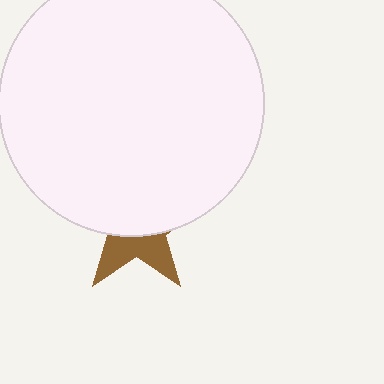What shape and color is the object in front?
The object in front is a white circle.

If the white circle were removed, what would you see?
You would see the complete brown star.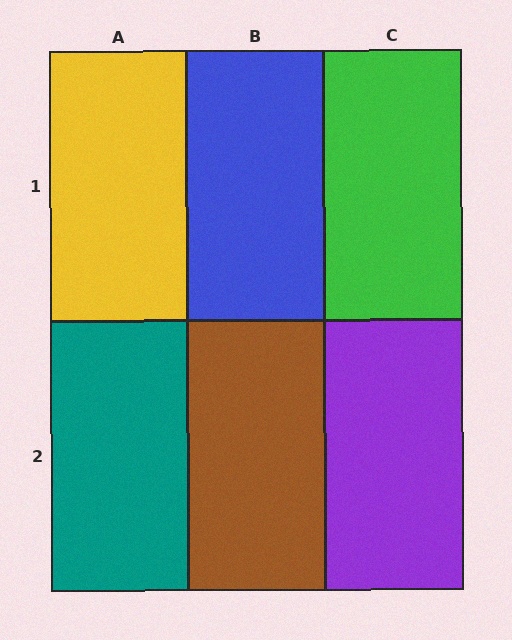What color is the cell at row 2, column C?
Purple.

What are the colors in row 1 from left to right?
Yellow, blue, green.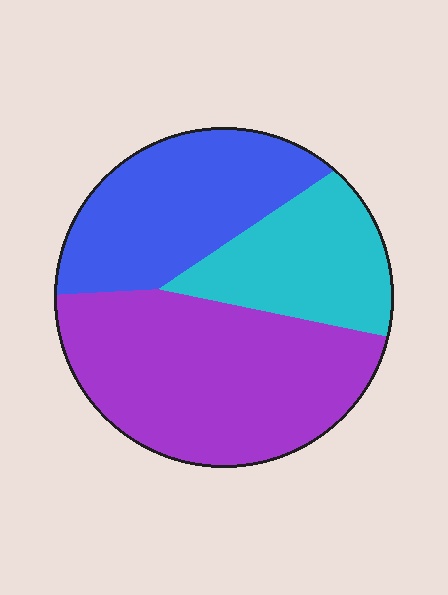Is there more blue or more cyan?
Blue.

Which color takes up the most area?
Purple, at roughly 45%.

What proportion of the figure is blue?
Blue takes up between a quarter and a half of the figure.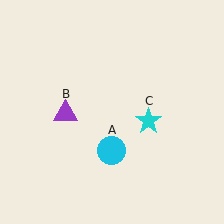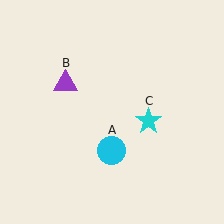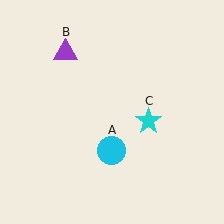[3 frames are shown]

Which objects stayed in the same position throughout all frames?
Cyan circle (object A) and cyan star (object C) remained stationary.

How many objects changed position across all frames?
1 object changed position: purple triangle (object B).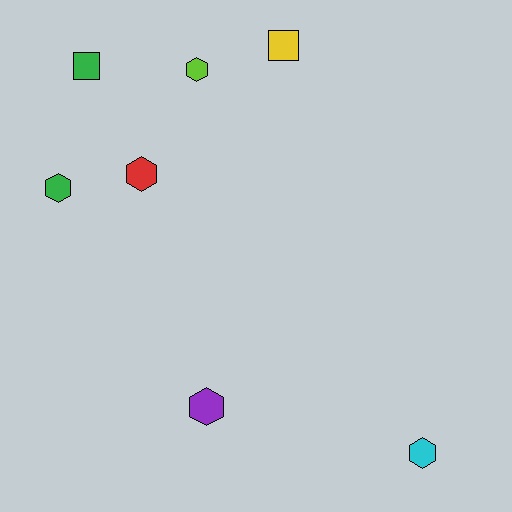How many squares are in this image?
There are 2 squares.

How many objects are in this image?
There are 7 objects.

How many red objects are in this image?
There is 1 red object.